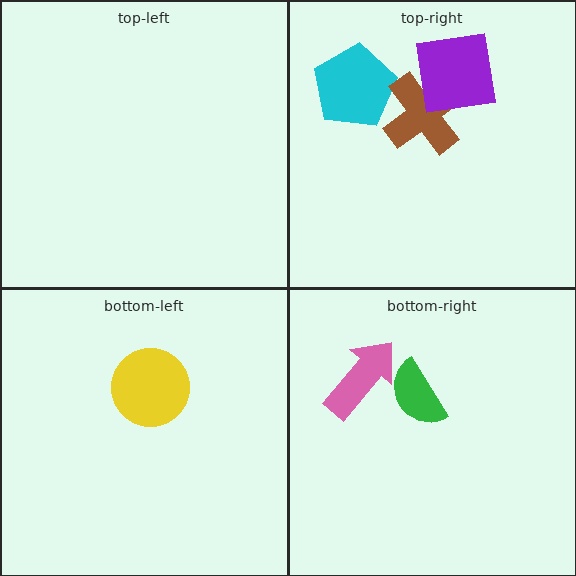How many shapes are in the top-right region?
3.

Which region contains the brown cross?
The top-right region.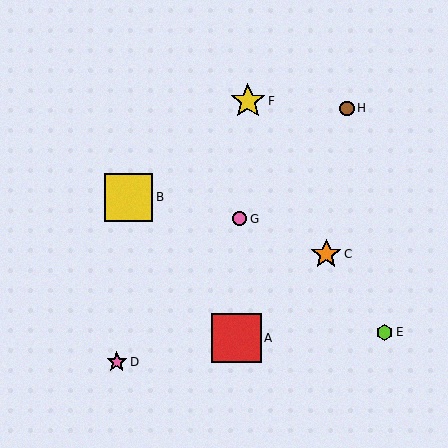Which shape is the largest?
The red square (labeled A) is the largest.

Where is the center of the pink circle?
The center of the pink circle is at (239, 219).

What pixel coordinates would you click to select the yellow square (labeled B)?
Click at (129, 197) to select the yellow square B.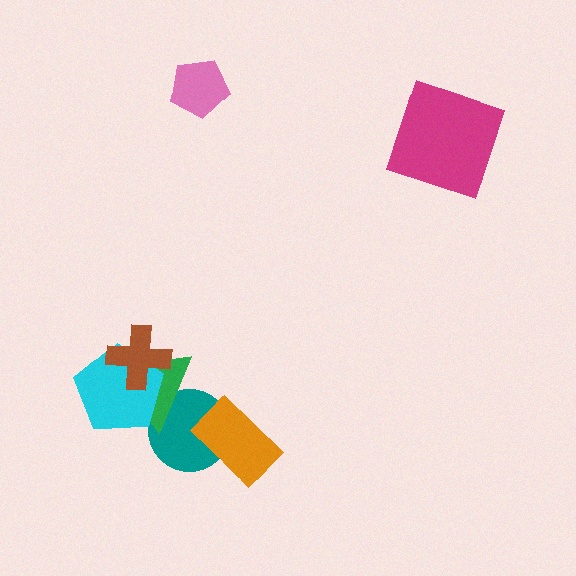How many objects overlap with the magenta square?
0 objects overlap with the magenta square.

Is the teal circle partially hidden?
Yes, it is partially covered by another shape.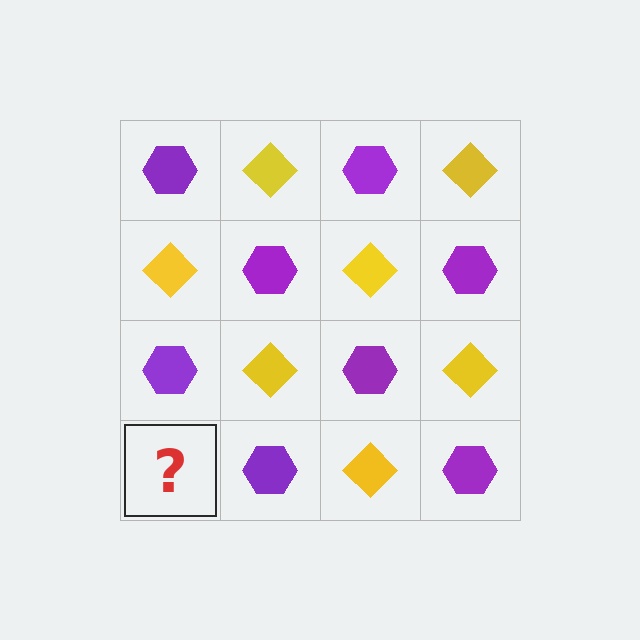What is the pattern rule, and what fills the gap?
The rule is that it alternates purple hexagon and yellow diamond in a checkerboard pattern. The gap should be filled with a yellow diamond.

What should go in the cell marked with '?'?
The missing cell should contain a yellow diamond.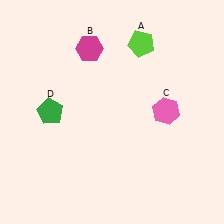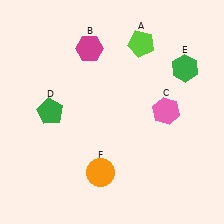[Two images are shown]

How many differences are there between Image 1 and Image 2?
There are 2 differences between the two images.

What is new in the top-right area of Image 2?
A green hexagon (E) was added in the top-right area of Image 2.